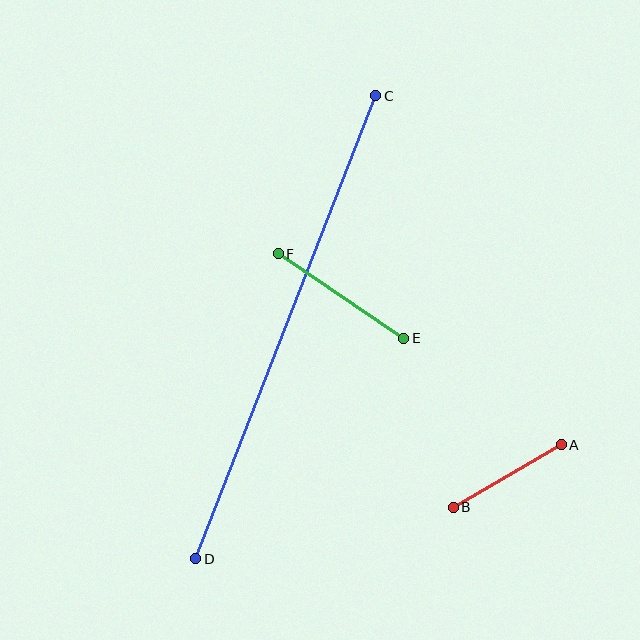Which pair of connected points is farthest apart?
Points C and D are farthest apart.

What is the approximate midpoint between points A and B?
The midpoint is at approximately (507, 476) pixels.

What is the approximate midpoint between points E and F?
The midpoint is at approximately (341, 296) pixels.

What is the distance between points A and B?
The distance is approximately 125 pixels.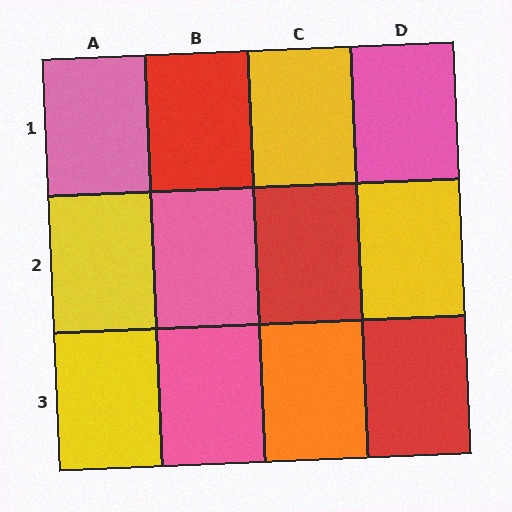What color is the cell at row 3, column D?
Red.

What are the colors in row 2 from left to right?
Yellow, pink, red, yellow.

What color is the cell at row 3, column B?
Pink.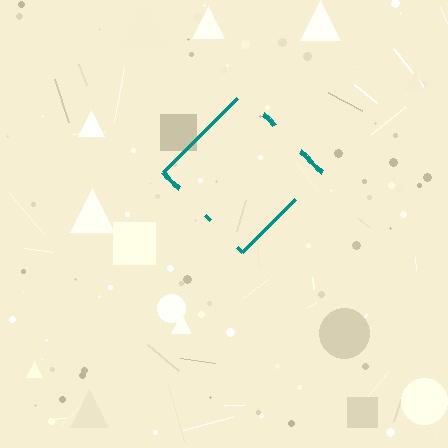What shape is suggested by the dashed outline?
The dashed outline suggests a diamond.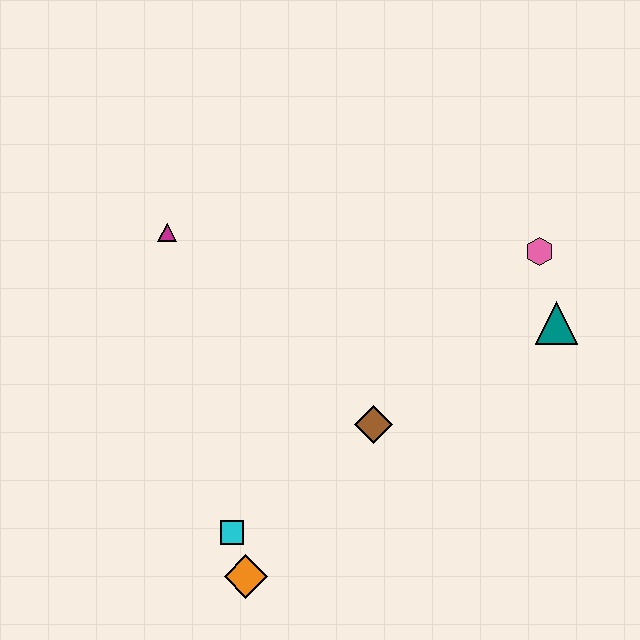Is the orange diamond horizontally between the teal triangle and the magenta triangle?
Yes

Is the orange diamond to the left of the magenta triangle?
No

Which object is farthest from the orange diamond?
The pink hexagon is farthest from the orange diamond.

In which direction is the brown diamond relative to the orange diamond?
The brown diamond is above the orange diamond.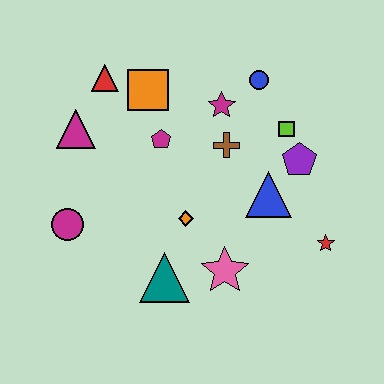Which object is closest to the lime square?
The purple pentagon is closest to the lime square.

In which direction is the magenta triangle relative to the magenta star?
The magenta triangle is to the left of the magenta star.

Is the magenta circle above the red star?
Yes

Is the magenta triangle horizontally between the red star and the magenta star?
No